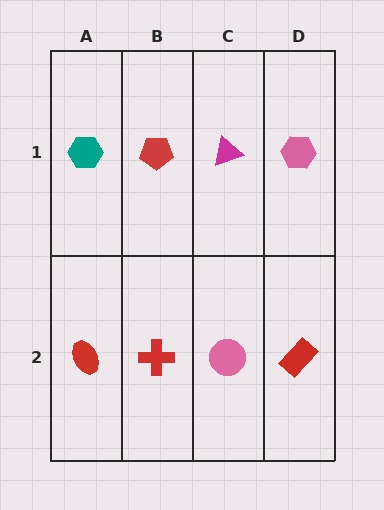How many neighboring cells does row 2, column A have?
2.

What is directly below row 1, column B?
A red cross.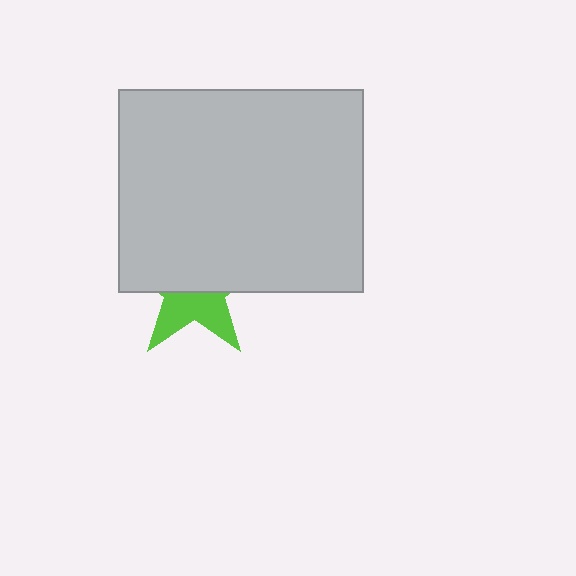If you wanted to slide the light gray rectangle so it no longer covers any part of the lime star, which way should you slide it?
Slide it up — that is the most direct way to separate the two shapes.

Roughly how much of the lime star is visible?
A small part of it is visible (roughly 40%).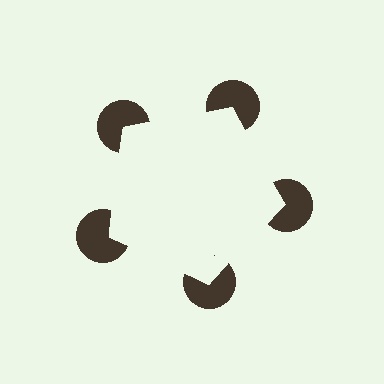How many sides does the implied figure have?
5 sides.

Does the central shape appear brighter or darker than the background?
It typically appears slightly brighter than the background, even though no actual brightness change is drawn.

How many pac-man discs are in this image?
There are 5 — one at each vertex of the illusory pentagon.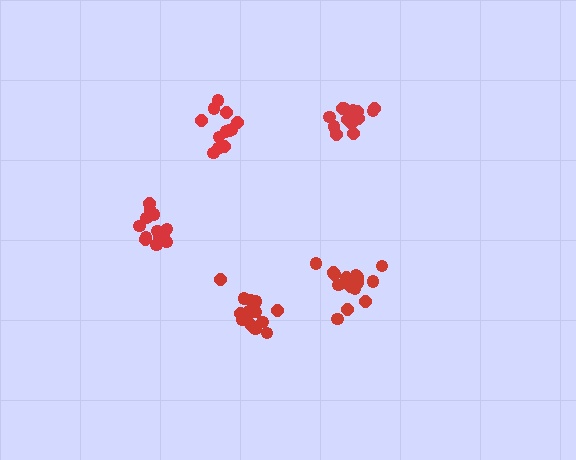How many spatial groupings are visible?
There are 5 spatial groupings.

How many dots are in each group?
Group 1: 17 dots, Group 2: 12 dots, Group 3: 15 dots, Group 4: 13 dots, Group 5: 15 dots (72 total).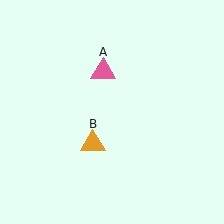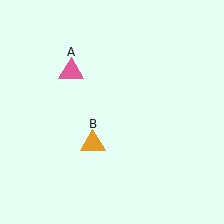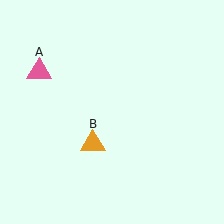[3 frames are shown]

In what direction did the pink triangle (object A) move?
The pink triangle (object A) moved left.